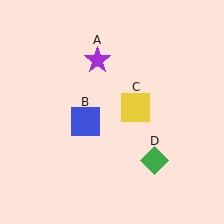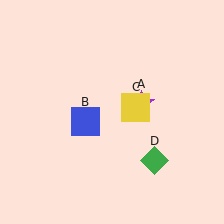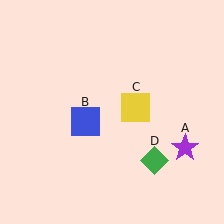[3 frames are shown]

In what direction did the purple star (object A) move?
The purple star (object A) moved down and to the right.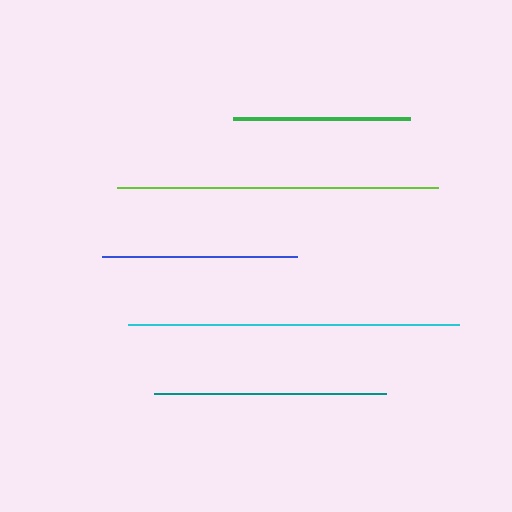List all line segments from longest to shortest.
From longest to shortest: cyan, lime, teal, blue, green.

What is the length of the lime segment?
The lime segment is approximately 321 pixels long.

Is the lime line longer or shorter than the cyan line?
The cyan line is longer than the lime line.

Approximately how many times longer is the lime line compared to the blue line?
The lime line is approximately 1.6 times the length of the blue line.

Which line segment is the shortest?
The green line is the shortest at approximately 178 pixels.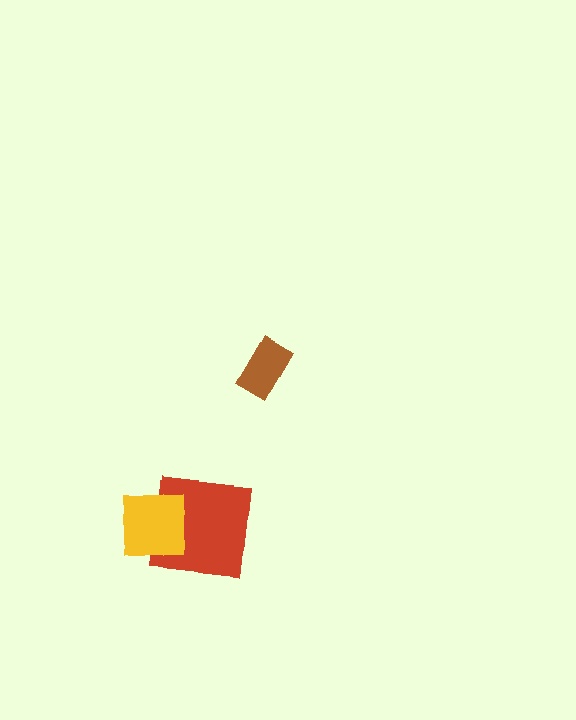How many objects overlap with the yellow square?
1 object overlaps with the yellow square.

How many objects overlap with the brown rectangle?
0 objects overlap with the brown rectangle.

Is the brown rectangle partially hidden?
No, no other shape covers it.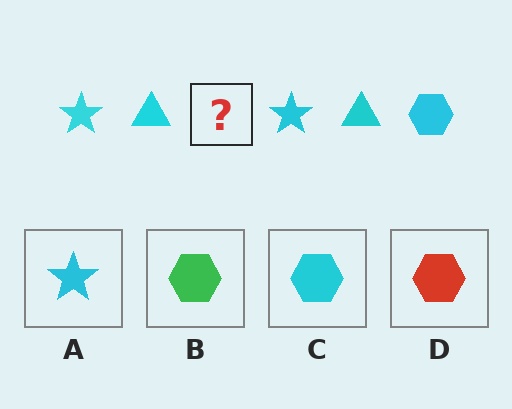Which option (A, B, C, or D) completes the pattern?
C.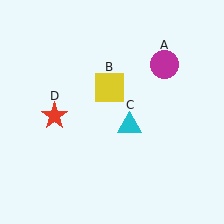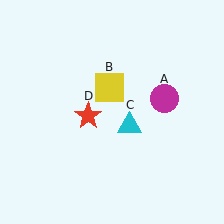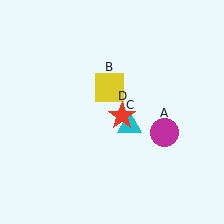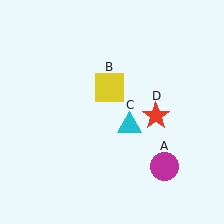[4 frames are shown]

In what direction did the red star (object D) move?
The red star (object D) moved right.